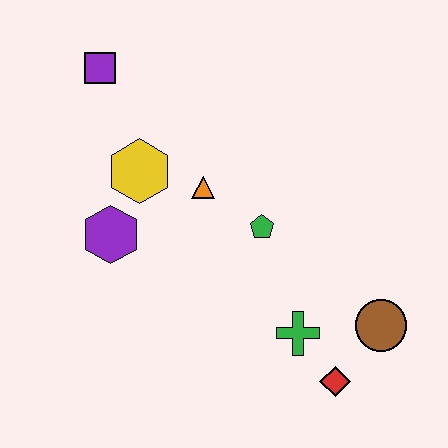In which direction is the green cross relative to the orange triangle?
The green cross is below the orange triangle.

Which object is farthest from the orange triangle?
The red diamond is farthest from the orange triangle.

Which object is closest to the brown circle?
The red diamond is closest to the brown circle.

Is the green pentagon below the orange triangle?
Yes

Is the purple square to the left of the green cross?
Yes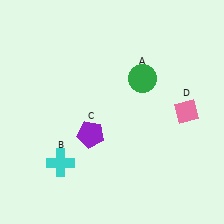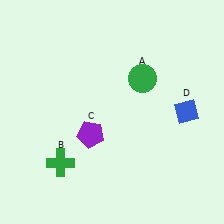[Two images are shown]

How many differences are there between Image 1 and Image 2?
There are 2 differences between the two images.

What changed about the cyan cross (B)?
In Image 1, B is cyan. In Image 2, it changed to green.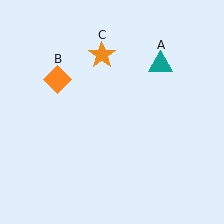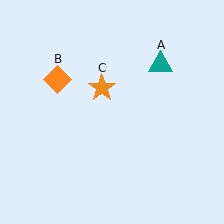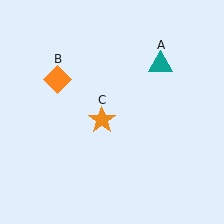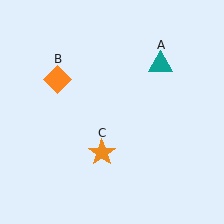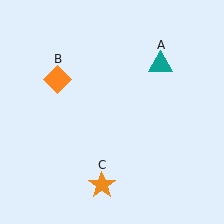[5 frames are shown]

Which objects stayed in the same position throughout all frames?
Teal triangle (object A) and orange diamond (object B) remained stationary.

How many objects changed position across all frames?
1 object changed position: orange star (object C).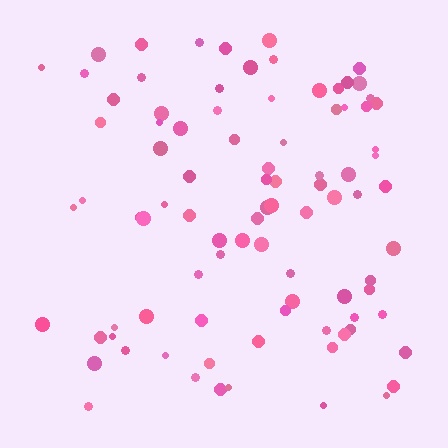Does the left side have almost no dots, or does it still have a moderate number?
Still a moderate number, just noticeably fewer than the right.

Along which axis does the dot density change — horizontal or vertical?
Horizontal.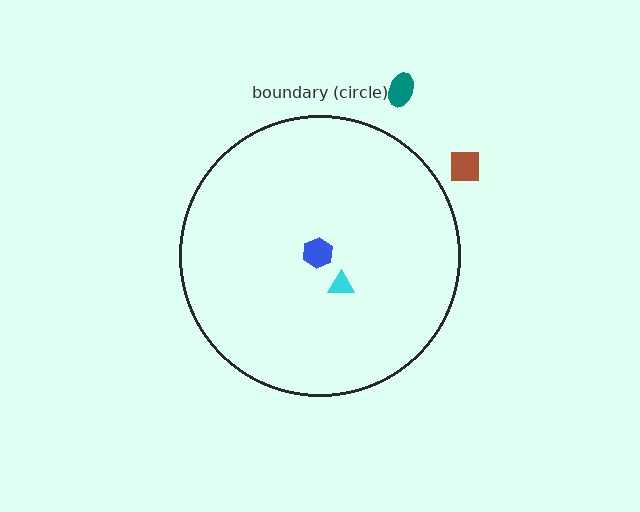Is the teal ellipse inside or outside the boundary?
Outside.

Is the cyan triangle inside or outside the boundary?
Inside.